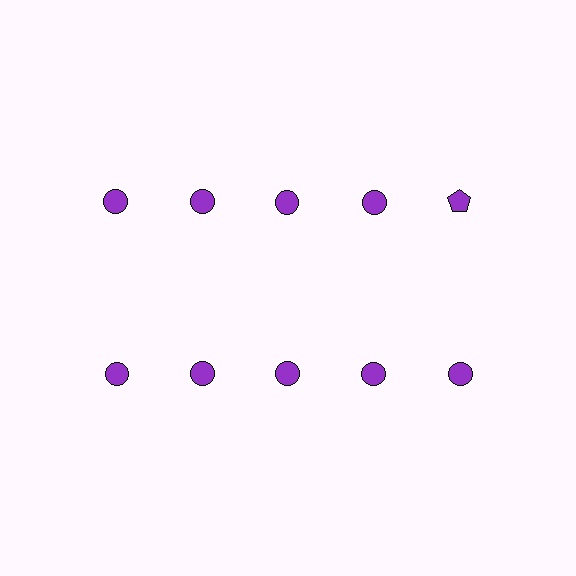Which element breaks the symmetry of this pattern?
The purple pentagon in the top row, rightmost column breaks the symmetry. All other shapes are purple circles.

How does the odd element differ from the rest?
It has a different shape: pentagon instead of circle.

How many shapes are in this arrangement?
There are 10 shapes arranged in a grid pattern.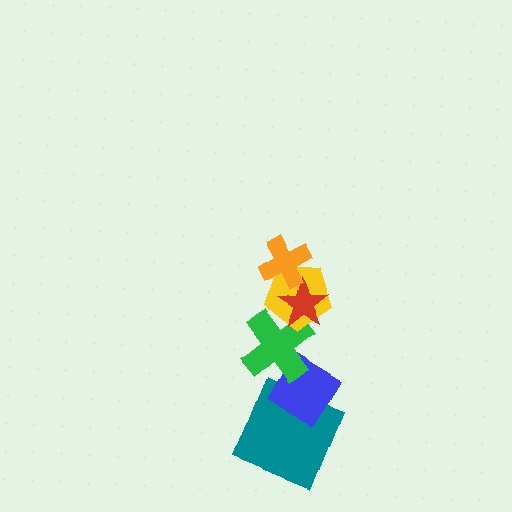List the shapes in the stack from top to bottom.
From top to bottom: the orange cross, the red star, the yellow pentagon, the green cross, the blue diamond, the teal square.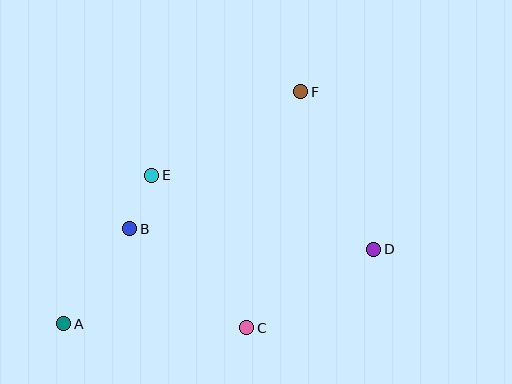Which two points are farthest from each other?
Points A and F are farthest from each other.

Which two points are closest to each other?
Points B and E are closest to each other.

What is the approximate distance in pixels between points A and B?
The distance between A and B is approximately 116 pixels.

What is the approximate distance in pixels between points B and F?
The distance between B and F is approximately 219 pixels.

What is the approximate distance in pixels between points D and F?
The distance between D and F is approximately 173 pixels.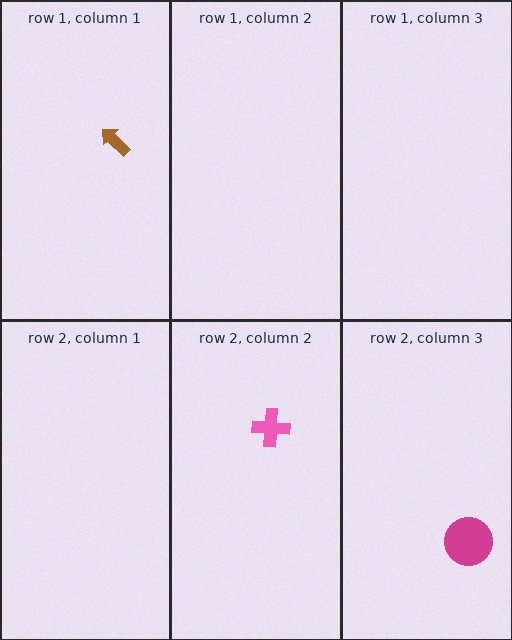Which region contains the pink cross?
The row 2, column 2 region.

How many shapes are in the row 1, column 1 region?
1.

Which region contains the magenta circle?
The row 2, column 3 region.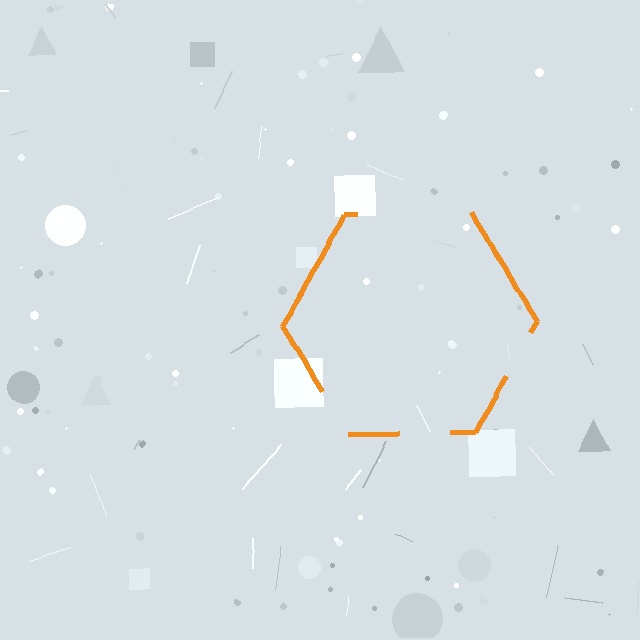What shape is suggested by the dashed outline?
The dashed outline suggests a hexagon.